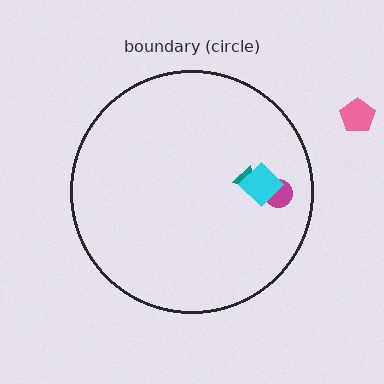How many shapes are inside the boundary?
3 inside, 1 outside.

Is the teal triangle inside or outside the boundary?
Inside.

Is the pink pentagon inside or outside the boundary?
Outside.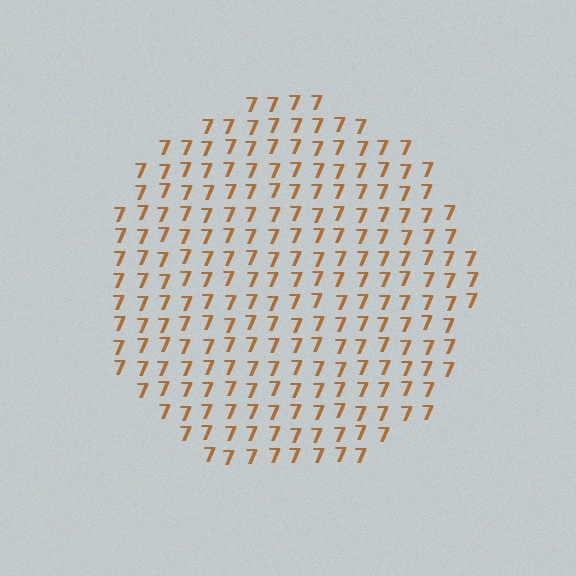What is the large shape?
The large shape is a circle.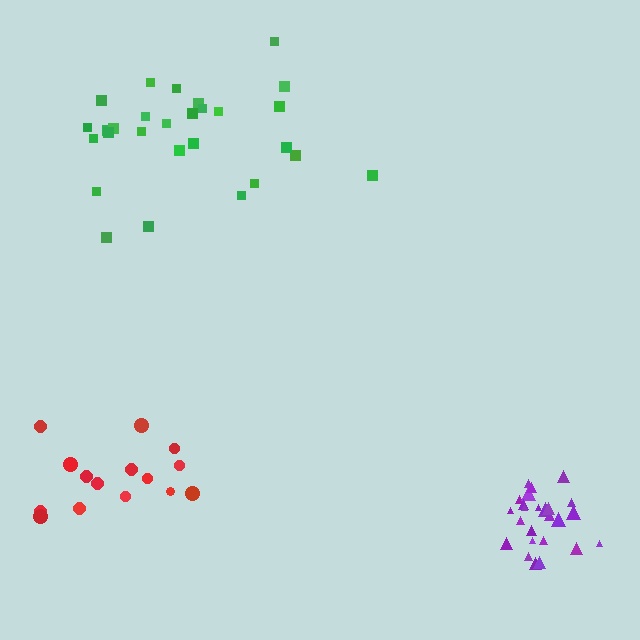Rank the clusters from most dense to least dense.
purple, green, red.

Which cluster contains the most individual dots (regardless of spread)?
Green (28).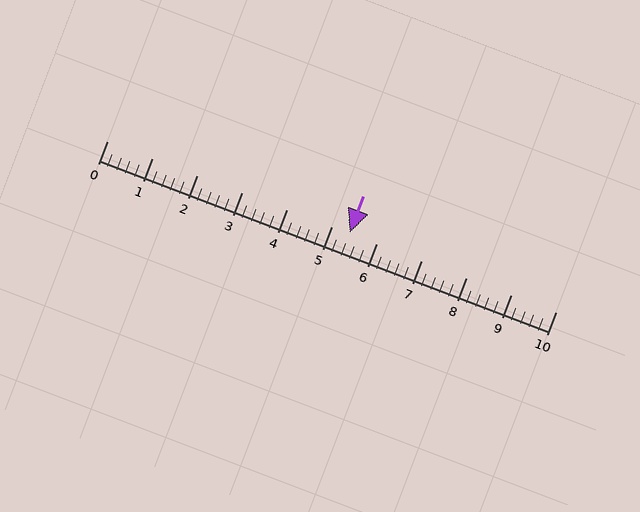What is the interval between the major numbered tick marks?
The major tick marks are spaced 1 units apart.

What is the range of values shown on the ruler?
The ruler shows values from 0 to 10.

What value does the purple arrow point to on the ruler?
The purple arrow points to approximately 5.4.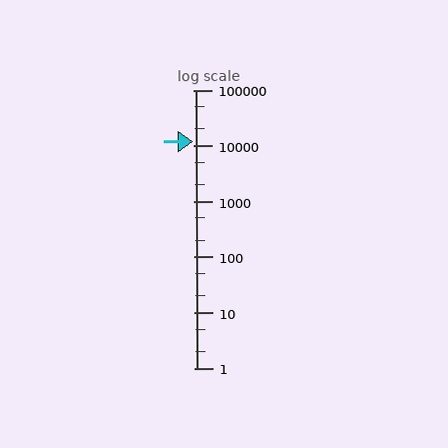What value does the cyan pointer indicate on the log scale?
The pointer indicates approximately 12000.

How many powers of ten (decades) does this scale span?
The scale spans 5 decades, from 1 to 100000.